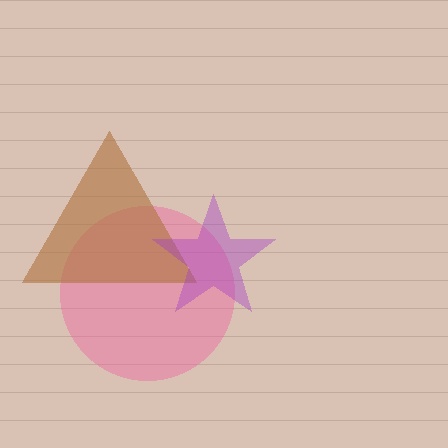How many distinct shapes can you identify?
There are 3 distinct shapes: a pink circle, a brown triangle, a purple star.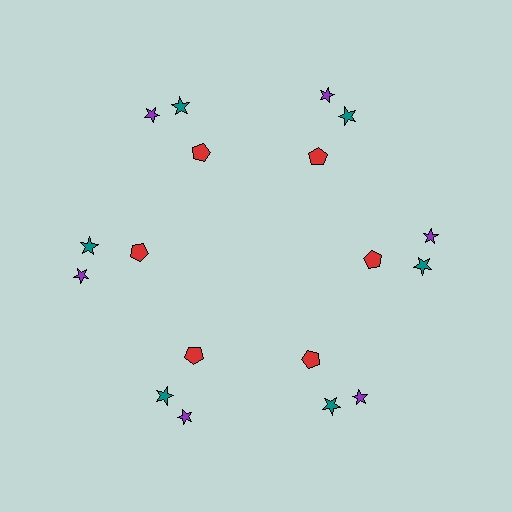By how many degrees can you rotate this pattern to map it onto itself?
The pattern maps onto itself every 60 degrees of rotation.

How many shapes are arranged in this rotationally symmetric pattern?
There are 18 shapes, arranged in 6 groups of 3.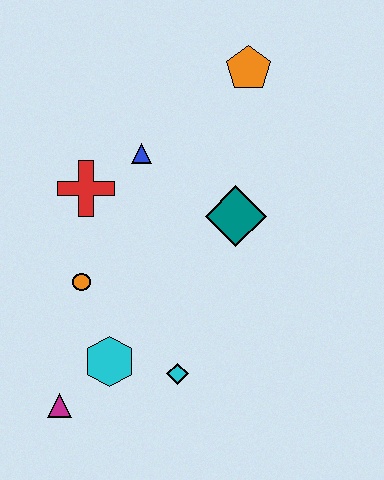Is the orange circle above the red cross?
No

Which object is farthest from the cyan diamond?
The orange pentagon is farthest from the cyan diamond.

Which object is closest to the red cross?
The blue triangle is closest to the red cross.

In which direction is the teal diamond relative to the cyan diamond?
The teal diamond is above the cyan diamond.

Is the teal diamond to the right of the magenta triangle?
Yes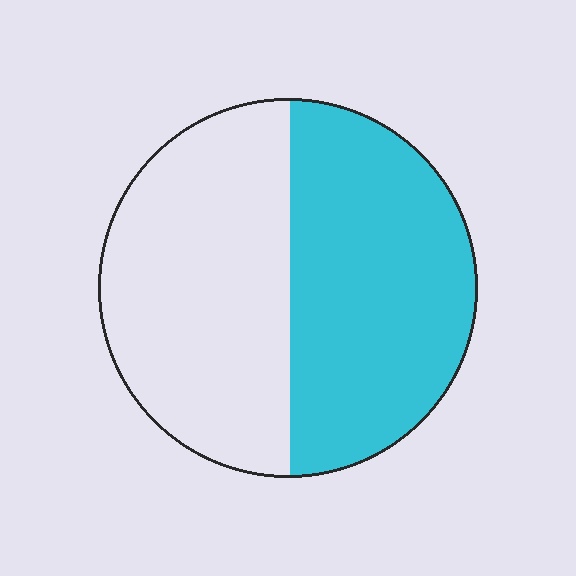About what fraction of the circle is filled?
About one half (1/2).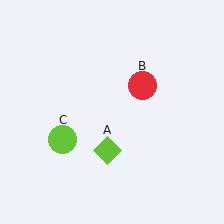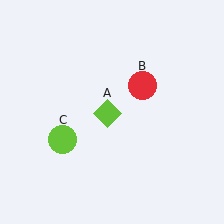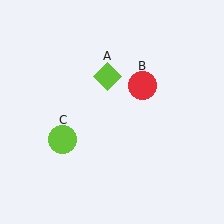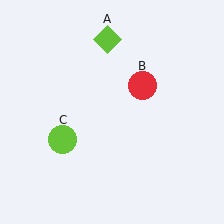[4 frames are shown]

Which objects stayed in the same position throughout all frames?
Red circle (object B) and lime circle (object C) remained stationary.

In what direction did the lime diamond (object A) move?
The lime diamond (object A) moved up.